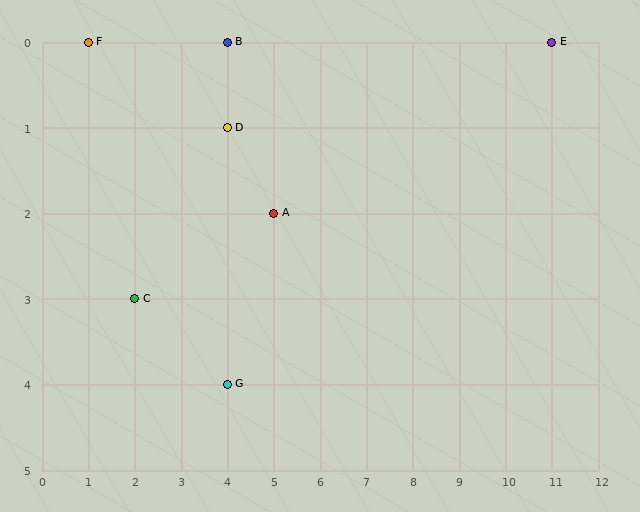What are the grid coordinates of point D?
Point D is at grid coordinates (4, 1).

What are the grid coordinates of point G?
Point G is at grid coordinates (4, 4).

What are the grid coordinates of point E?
Point E is at grid coordinates (11, 0).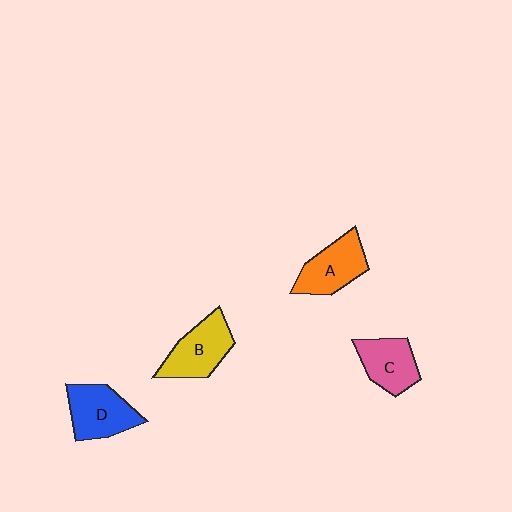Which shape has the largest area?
Shape D (blue).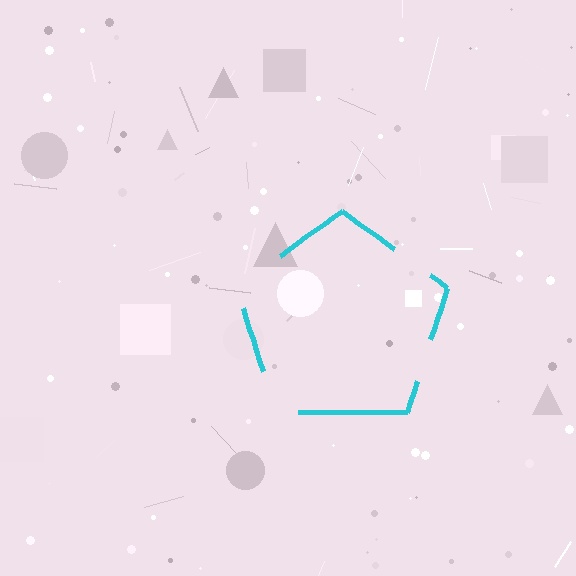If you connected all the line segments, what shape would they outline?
They would outline a pentagon.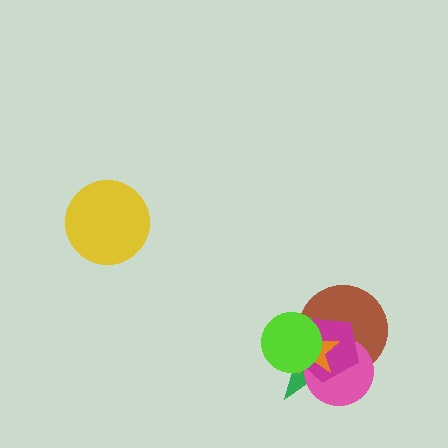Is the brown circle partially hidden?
Yes, it is partially covered by another shape.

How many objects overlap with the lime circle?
5 objects overlap with the lime circle.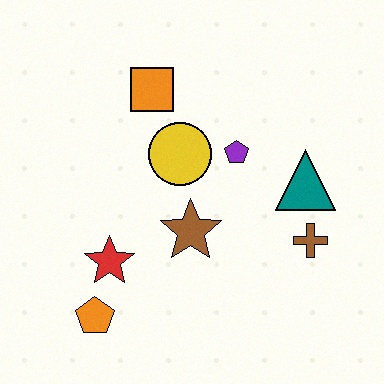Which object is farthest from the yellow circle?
The orange pentagon is farthest from the yellow circle.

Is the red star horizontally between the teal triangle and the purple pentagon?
No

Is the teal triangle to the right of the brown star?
Yes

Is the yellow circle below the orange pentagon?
No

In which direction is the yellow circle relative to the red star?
The yellow circle is above the red star.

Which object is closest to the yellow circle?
The purple pentagon is closest to the yellow circle.